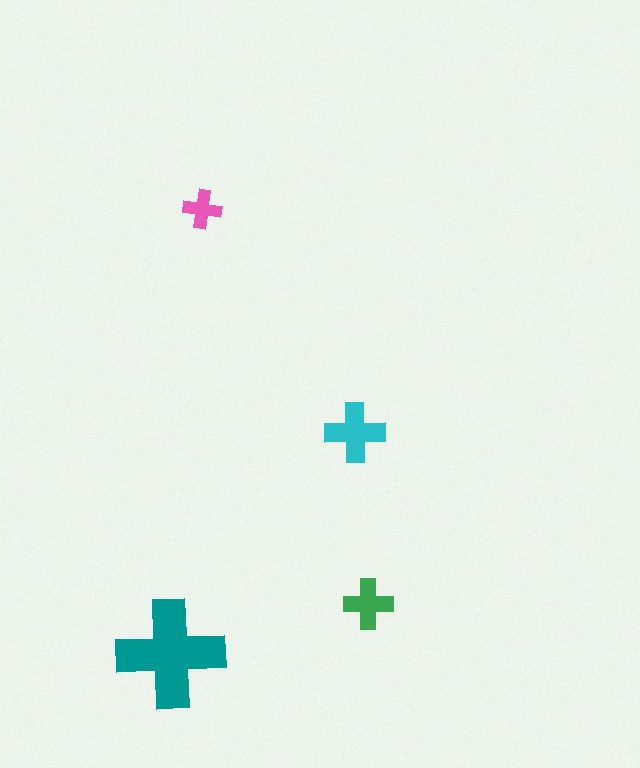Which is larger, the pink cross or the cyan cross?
The cyan one.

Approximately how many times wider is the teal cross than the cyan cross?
About 2 times wider.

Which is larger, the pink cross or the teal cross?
The teal one.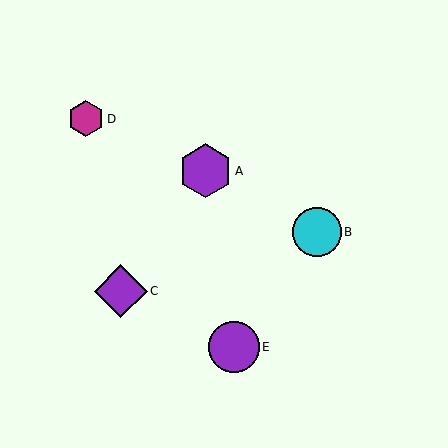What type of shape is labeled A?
Shape A is a purple hexagon.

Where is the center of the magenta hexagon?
The center of the magenta hexagon is at (86, 119).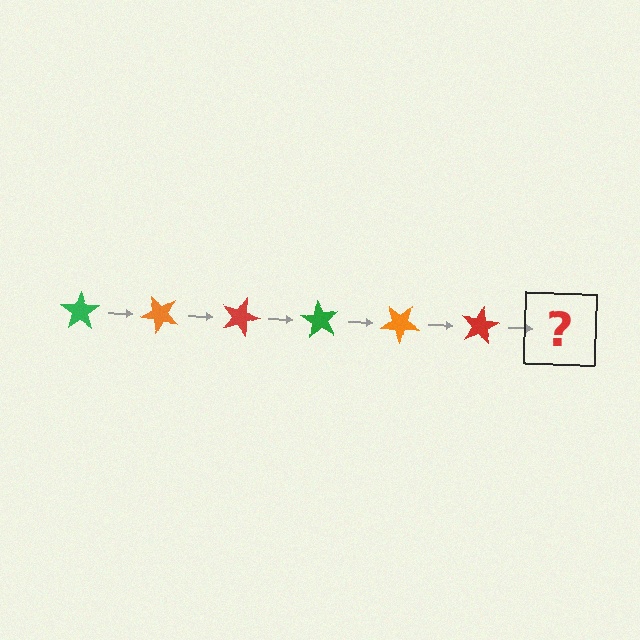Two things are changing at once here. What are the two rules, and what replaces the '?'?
The two rules are that it rotates 45 degrees each step and the color cycles through green, orange, and red. The '?' should be a green star, rotated 270 degrees from the start.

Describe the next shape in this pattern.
It should be a green star, rotated 270 degrees from the start.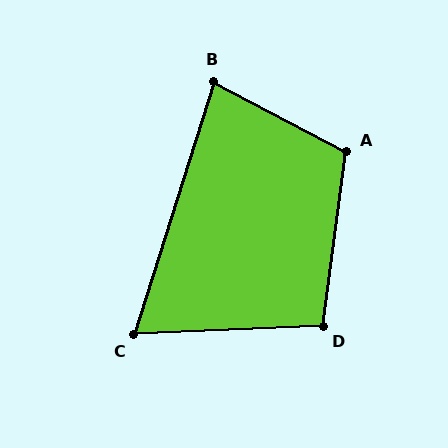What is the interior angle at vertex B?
Approximately 80 degrees (acute).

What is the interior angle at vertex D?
Approximately 100 degrees (obtuse).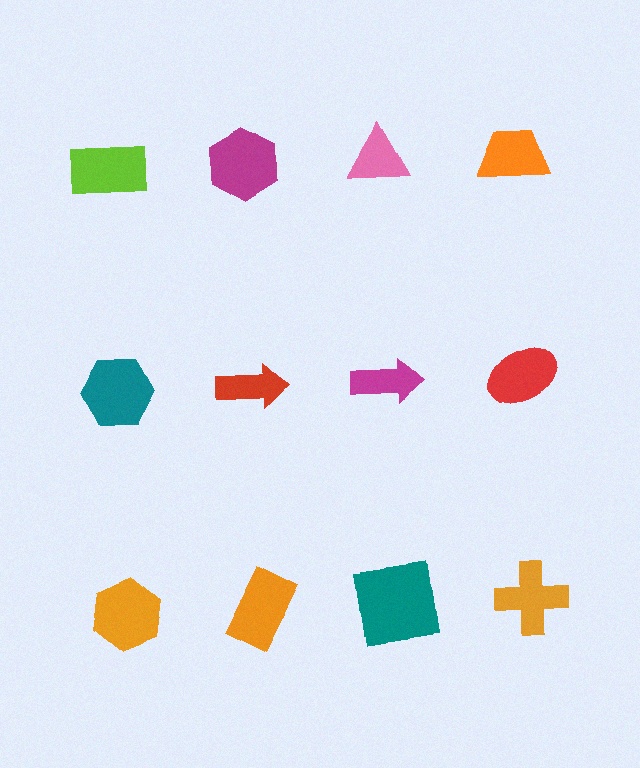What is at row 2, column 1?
A teal hexagon.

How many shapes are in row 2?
4 shapes.